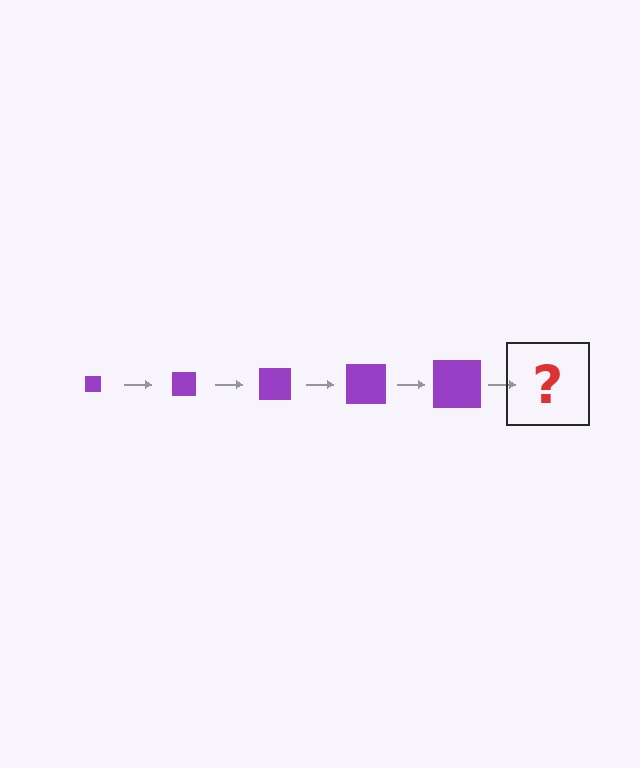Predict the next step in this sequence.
The next step is a purple square, larger than the previous one.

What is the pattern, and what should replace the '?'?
The pattern is that the square gets progressively larger each step. The '?' should be a purple square, larger than the previous one.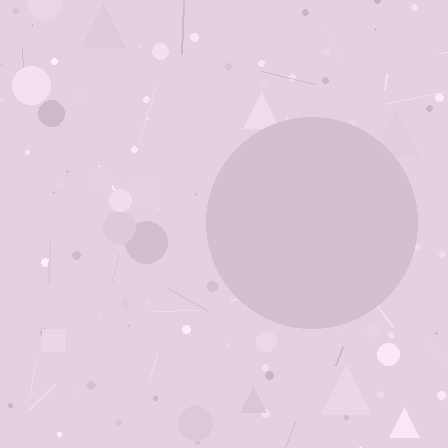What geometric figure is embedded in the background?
A circle is embedded in the background.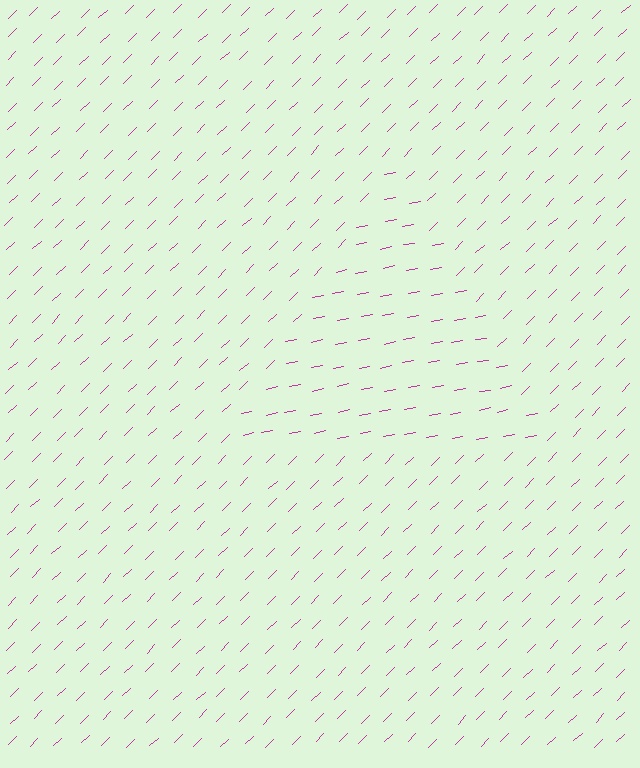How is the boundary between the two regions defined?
The boundary is defined purely by a change in line orientation (approximately 34 degrees difference). All lines are the same color and thickness.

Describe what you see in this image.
The image is filled with small magenta line segments. A triangle region in the image has lines oriented differently from the surrounding lines, creating a visible texture boundary.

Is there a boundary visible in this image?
Yes, there is a texture boundary formed by a change in line orientation.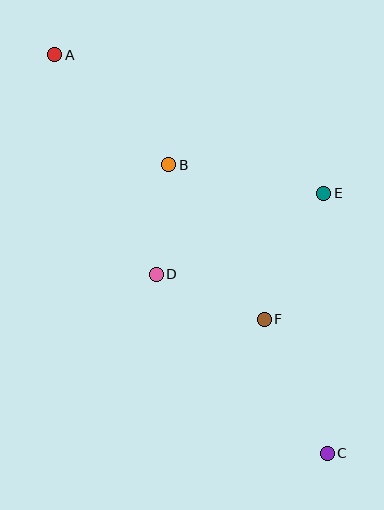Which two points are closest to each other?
Points B and D are closest to each other.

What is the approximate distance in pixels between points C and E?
The distance between C and E is approximately 260 pixels.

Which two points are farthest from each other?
Points A and C are farthest from each other.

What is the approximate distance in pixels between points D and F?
The distance between D and F is approximately 117 pixels.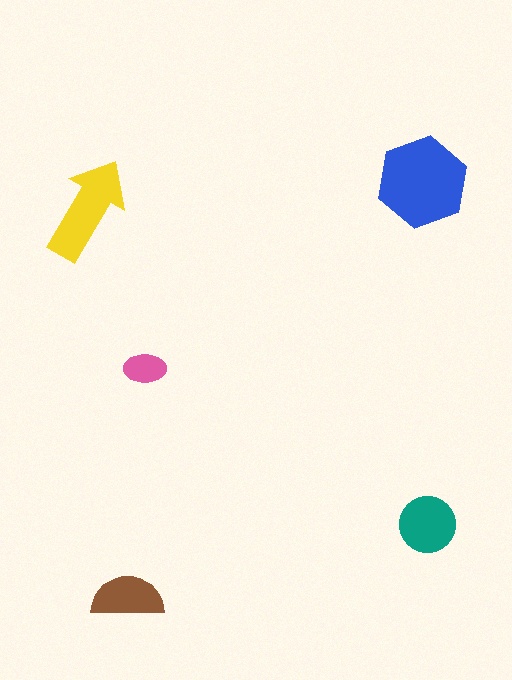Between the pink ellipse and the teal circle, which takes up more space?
The teal circle.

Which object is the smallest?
The pink ellipse.